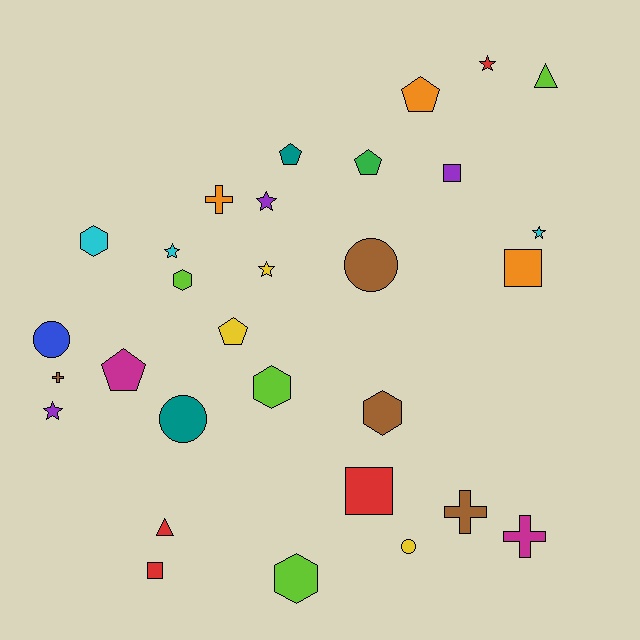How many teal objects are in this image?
There are 2 teal objects.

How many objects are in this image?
There are 30 objects.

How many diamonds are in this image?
There are no diamonds.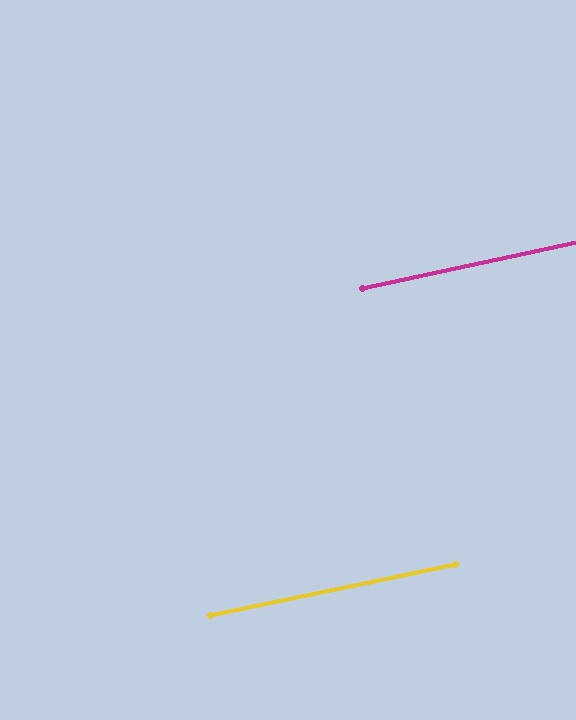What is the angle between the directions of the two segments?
Approximately 0 degrees.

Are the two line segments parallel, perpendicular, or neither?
Parallel — their directions differ by only 0.2°.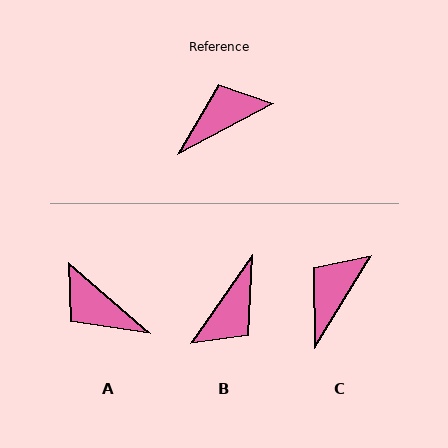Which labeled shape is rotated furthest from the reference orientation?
B, about 153 degrees away.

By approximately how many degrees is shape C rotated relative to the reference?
Approximately 30 degrees counter-clockwise.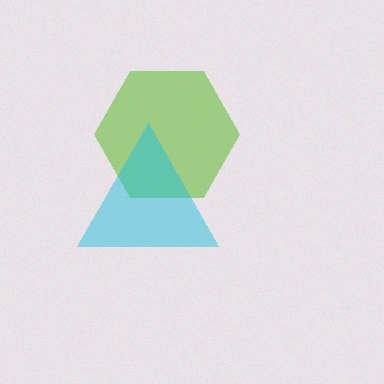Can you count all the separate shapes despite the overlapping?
Yes, there are 2 separate shapes.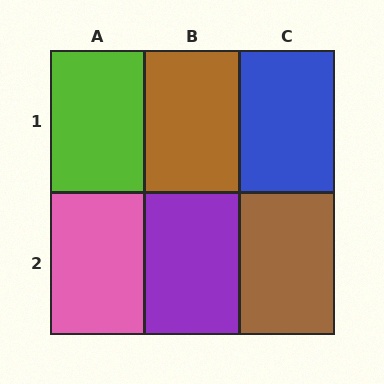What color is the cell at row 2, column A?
Pink.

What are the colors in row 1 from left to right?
Lime, brown, blue.